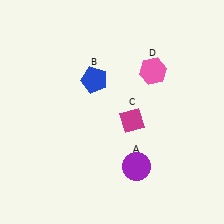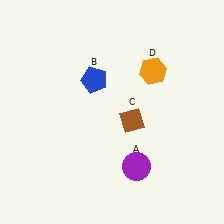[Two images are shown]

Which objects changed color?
C changed from magenta to brown. D changed from pink to orange.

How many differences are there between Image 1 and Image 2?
There are 2 differences between the two images.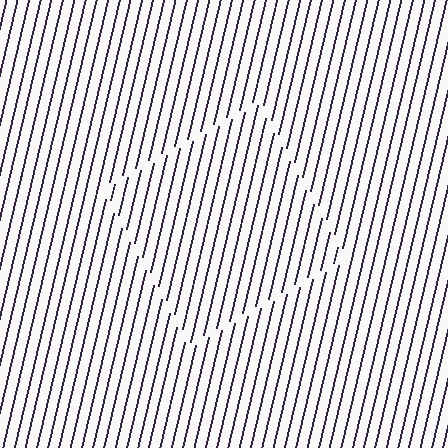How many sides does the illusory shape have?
4 sides — the line-ends trace a square.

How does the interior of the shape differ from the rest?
The interior of the shape contains the same grating, shifted by half a period — the contour is defined by the phase discontinuity where line-ends from the inner and outer gratings abut.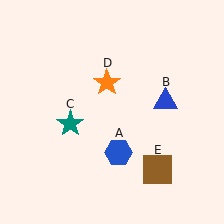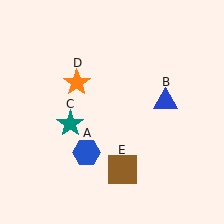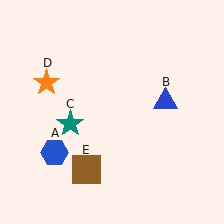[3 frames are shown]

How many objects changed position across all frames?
3 objects changed position: blue hexagon (object A), orange star (object D), brown square (object E).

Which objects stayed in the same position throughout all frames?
Blue triangle (object B) and teal star (object C) remained stationary.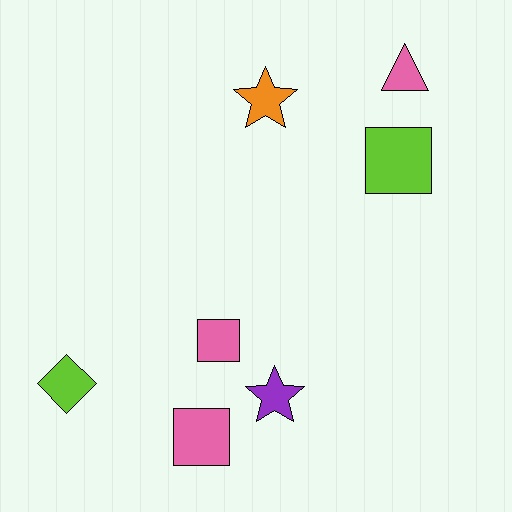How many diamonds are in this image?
There is 1 diamond.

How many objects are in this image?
There are 7 objects.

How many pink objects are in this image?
There are 3 pink objects.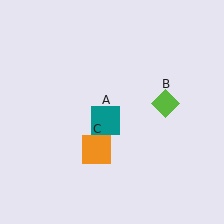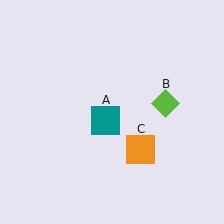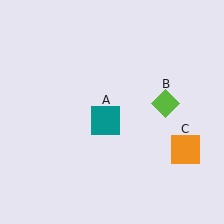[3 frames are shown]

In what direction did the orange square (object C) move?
The orange square (object C) moved right.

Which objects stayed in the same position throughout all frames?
Teal square (object A) and lime diamond (object B) remained stationary.